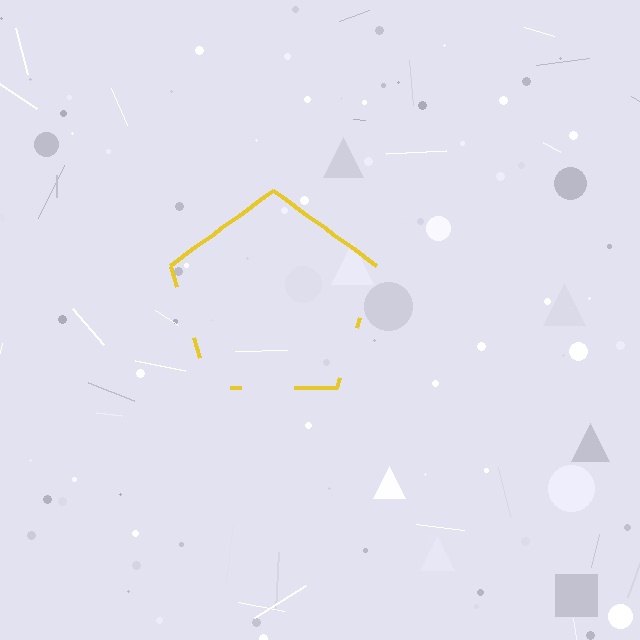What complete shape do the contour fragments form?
The contour fragments form a pentagon.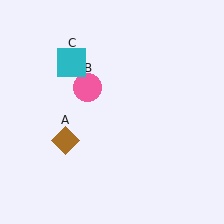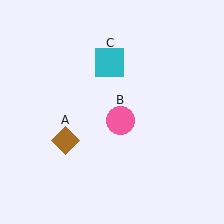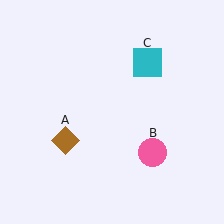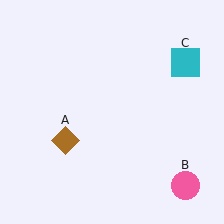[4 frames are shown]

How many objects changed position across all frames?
2 objects changed position: pink circle (object B), cyan square (object C).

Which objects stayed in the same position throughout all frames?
Brown diamond (object A) remained stationary.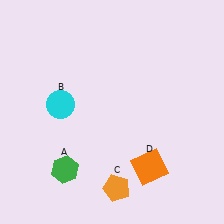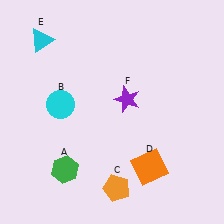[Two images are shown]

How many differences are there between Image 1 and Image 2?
There are 2 differences between the two images.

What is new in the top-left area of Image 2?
A cyan triangle (E) was added in the top-left area of Image 2.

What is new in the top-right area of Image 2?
A purple star (F) was added in the top-right area of Image 2.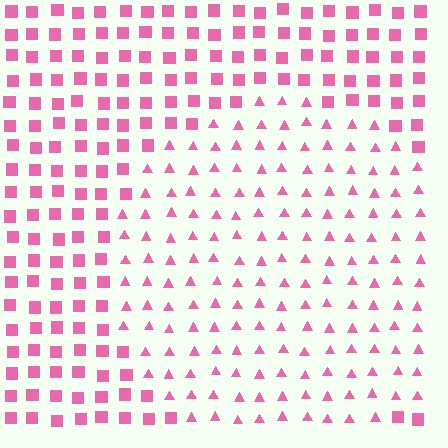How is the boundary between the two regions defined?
The boundary is defined by a change in element shape: triangles inside vs. squares outside. All elements share the same color and spacing.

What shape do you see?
I see a circle.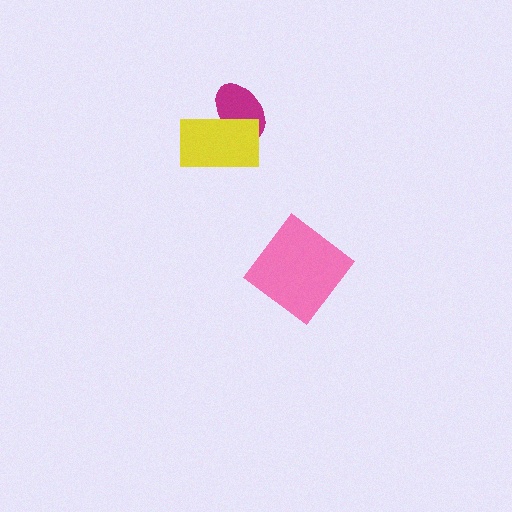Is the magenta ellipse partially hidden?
Yes, it is partially covered by another shape.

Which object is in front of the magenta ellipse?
The yellow rectangle is in front of the magenta ellipse.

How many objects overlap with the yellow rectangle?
1 object overlaps with the yellow rectangle.